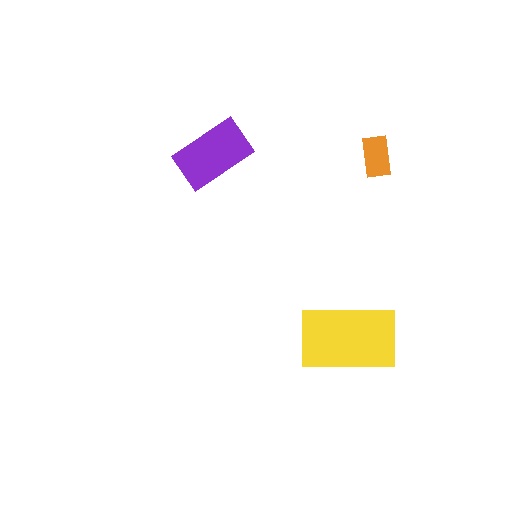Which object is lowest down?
The yellow rectangle is bottommost.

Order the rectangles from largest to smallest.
the yellow one, the purple one, the orange one.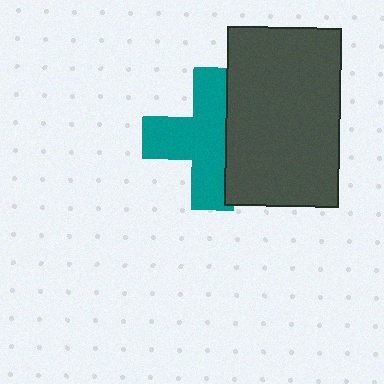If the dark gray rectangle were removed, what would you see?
You would see the complete teal cross.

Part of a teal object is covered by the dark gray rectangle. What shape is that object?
It is a cross.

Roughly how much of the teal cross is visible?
Most of it is visible (roughly 66%).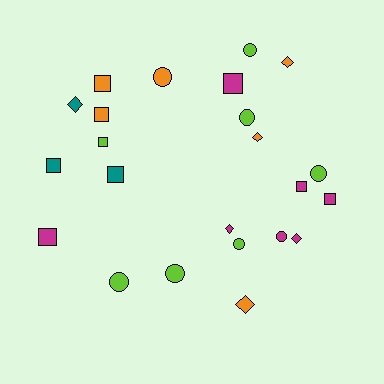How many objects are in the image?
There are 23 objects.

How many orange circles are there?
There is 1 orange circle.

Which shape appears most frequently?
Square, with 9 objects.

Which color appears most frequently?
Lime, with 7 objects.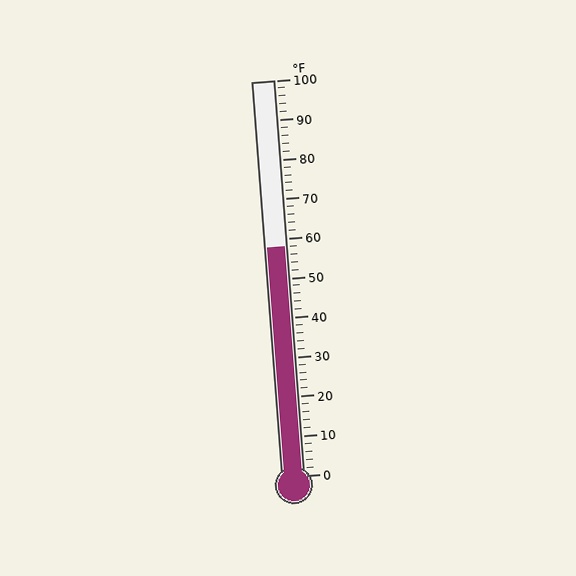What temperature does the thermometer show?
The thermometer shows approximately 58°F.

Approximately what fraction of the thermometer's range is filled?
The thermometer is filled to approximately 60% of its range.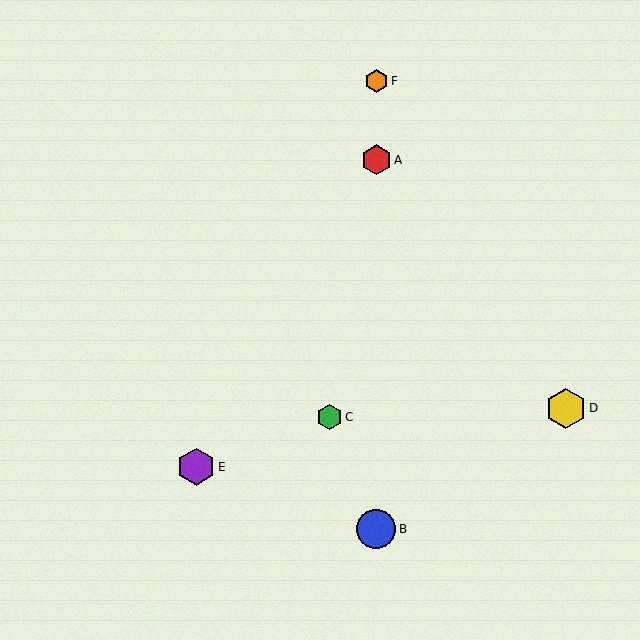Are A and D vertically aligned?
No, A is at x≈376 and D is at x≈566.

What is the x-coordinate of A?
Object A is at x≈376.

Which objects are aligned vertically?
Objects A, B, F are aligned vertically.